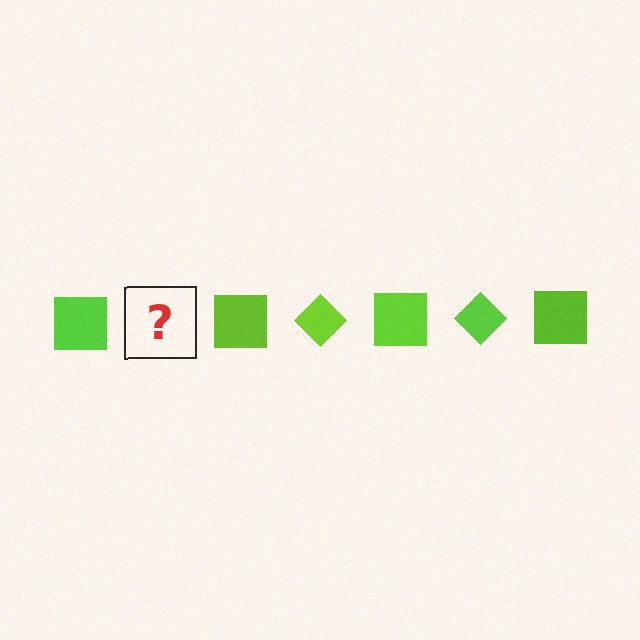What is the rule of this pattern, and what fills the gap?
The rule is that the pattern cycles through square, diamond shapes in lime. The gap should be filled with a lime diamond.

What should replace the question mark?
The question mark should be replaced with a lime diamond.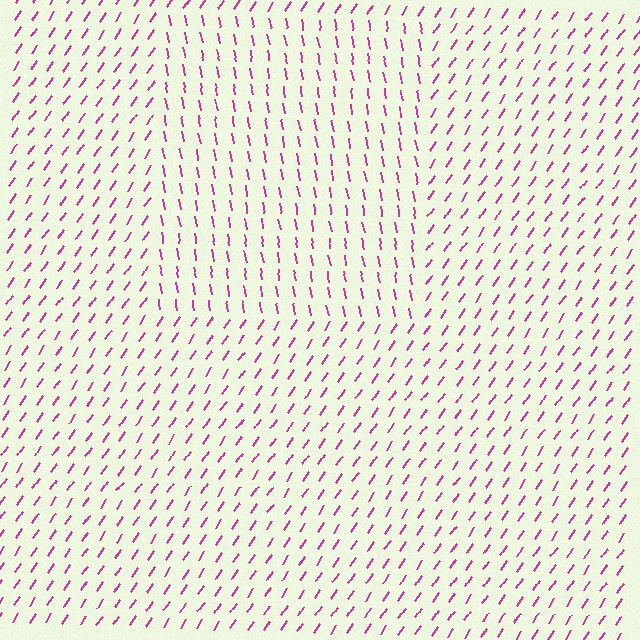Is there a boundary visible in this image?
Yes, there is a texture boundary formed by a change in line orientation.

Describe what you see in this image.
The image is filled with small magenta line segments. A rectangle region in the image has lines oriented differently from the surrounding lines, creating a visible texture boundary.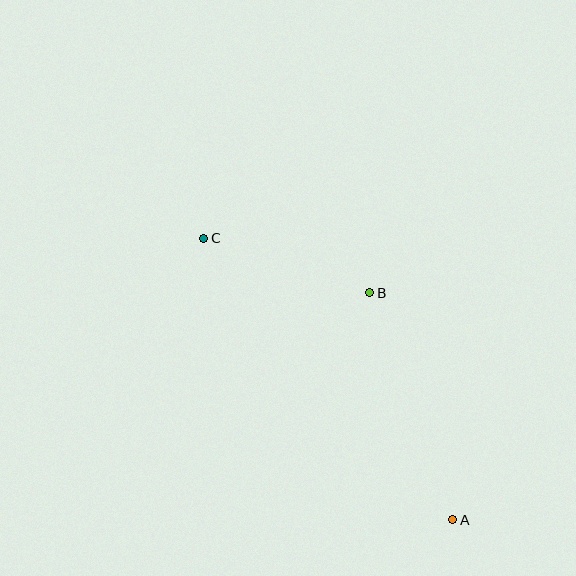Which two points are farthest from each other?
Points A and C are farthest from each other.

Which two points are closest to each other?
Points B and C are closest to each other.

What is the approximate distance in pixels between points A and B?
The distance between A and B is approximately 242 pixels.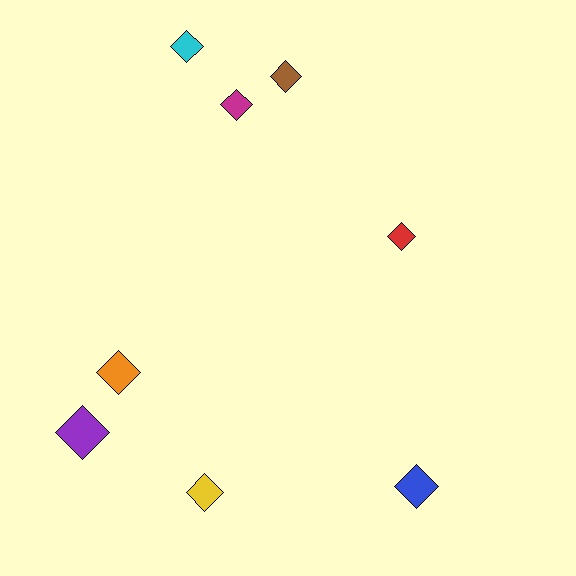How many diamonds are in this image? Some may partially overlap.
There are 8 diamonds.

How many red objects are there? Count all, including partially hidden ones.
There is 1 red object.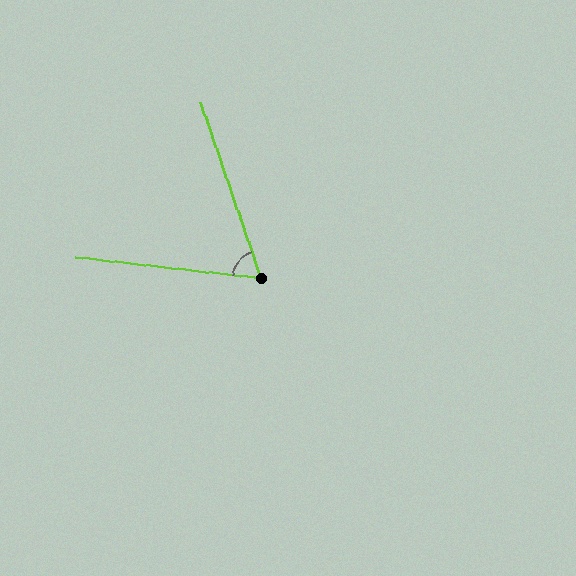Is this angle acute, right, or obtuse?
It is acute.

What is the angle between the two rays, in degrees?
Approximately 64 degrees.